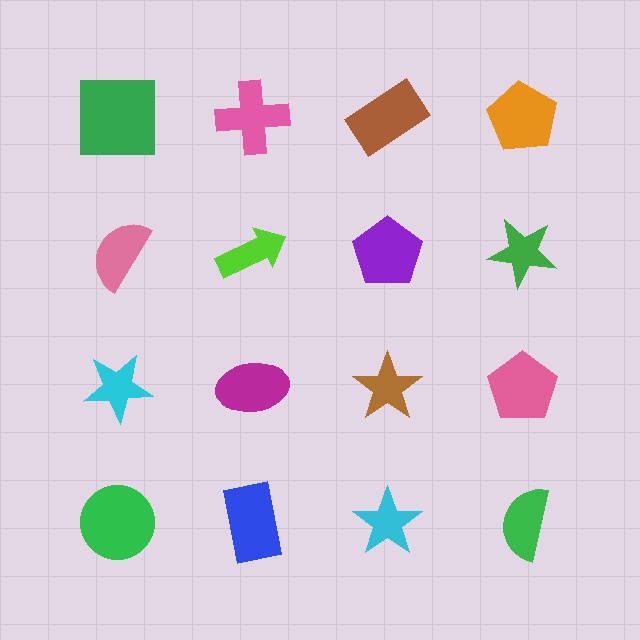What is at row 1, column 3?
A brown rectangle.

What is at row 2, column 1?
A pink semicircle.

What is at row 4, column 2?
A blue rectangle.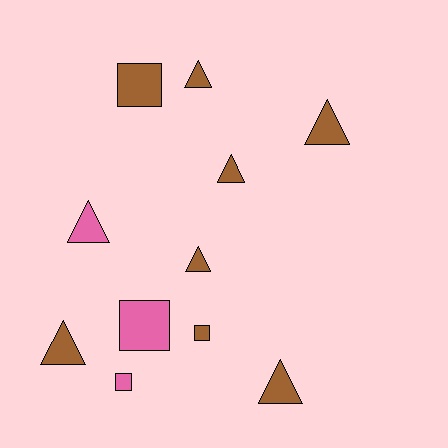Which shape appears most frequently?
Triangle, with 7 objects.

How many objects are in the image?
There are 11 objects.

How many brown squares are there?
There are 2 brown squares.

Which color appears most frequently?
Brown, with 8 objects.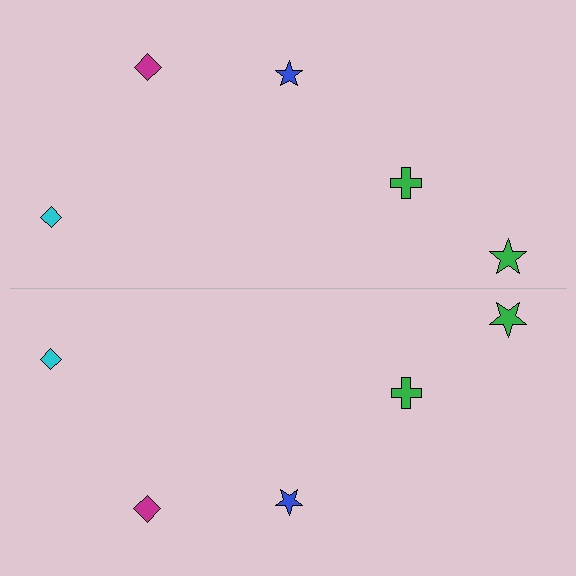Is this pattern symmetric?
Yes, this pattern has bilateral (reflection) symmetry.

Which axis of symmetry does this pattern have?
The pattern has a horizontal axis of symmetry running through the center of the image.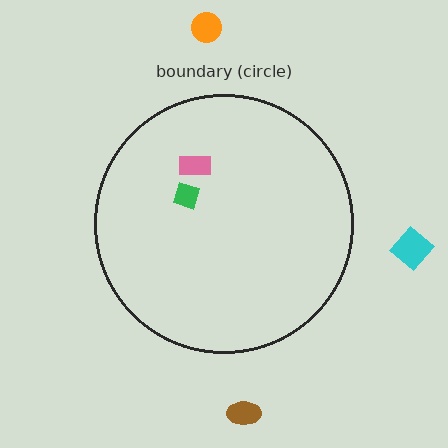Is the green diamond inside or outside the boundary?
Inside.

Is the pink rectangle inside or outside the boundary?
Inside.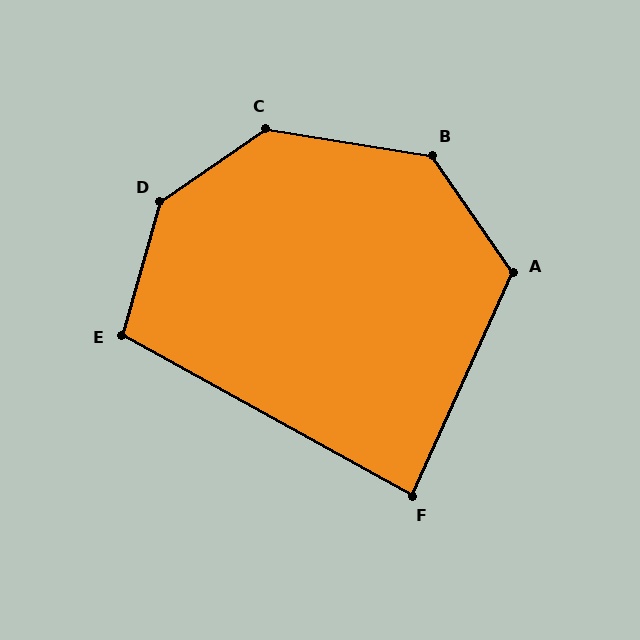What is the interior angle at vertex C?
Approximately 136 degrees (obtuse).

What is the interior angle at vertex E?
Approximately 103 degrees (obtuse).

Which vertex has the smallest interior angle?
F, at approximately 85 degrees.